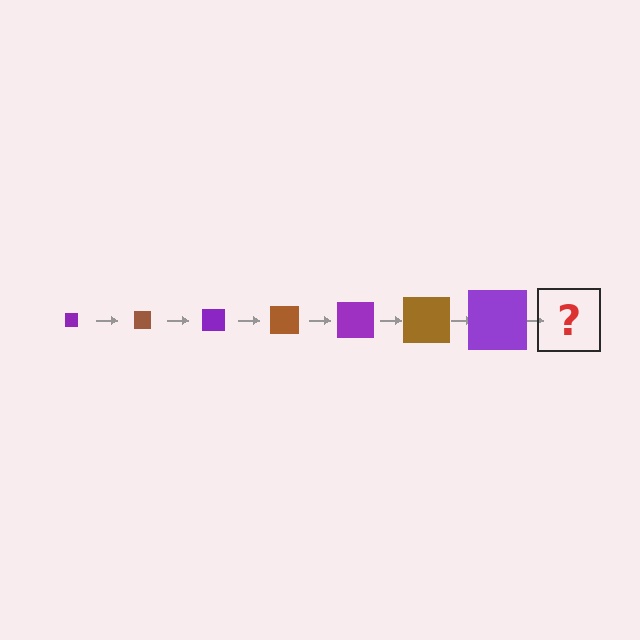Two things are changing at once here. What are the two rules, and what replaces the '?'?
The two rules are that the square grows larger each step and the color cycles through purple and brown. The '?' should be a brown square, larger than the previous one.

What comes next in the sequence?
The next element should be a brown square, larger than the previous one.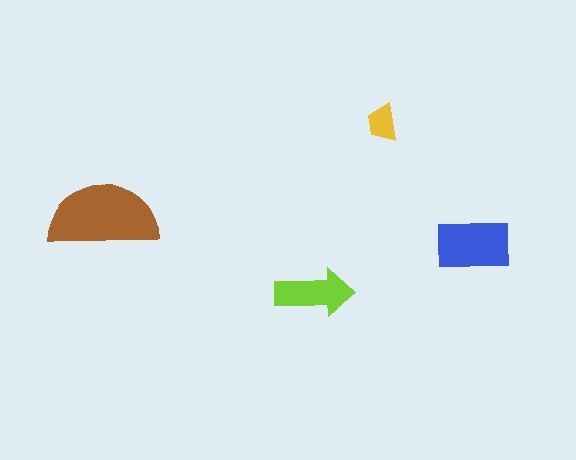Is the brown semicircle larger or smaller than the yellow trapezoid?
Larger.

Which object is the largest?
The brown semicircle.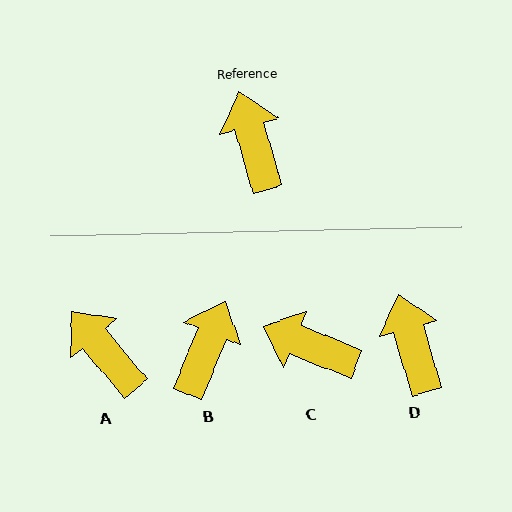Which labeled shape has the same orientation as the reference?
D.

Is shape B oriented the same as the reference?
No, it is off by about 39 degrees.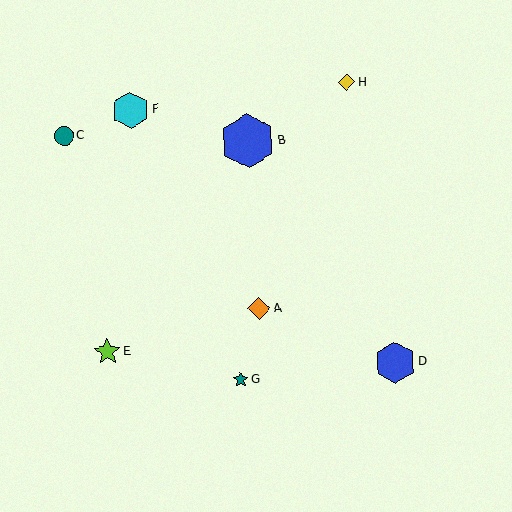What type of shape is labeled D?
Shape D is a blue hexagon.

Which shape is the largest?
The blue hexagon (labeled B) is the largest.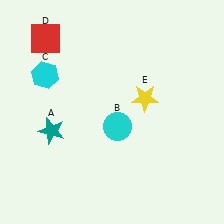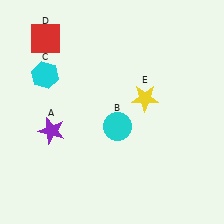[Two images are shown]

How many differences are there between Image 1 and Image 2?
There is 1 difference between the two images.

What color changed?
The star (A) changed from teal in Image 1 to purple in Image 2.